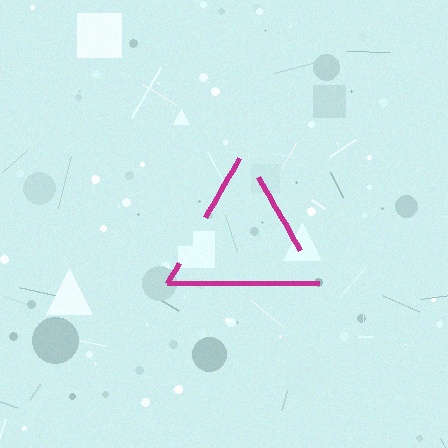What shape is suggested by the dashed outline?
The dashed outline suggests a triangle.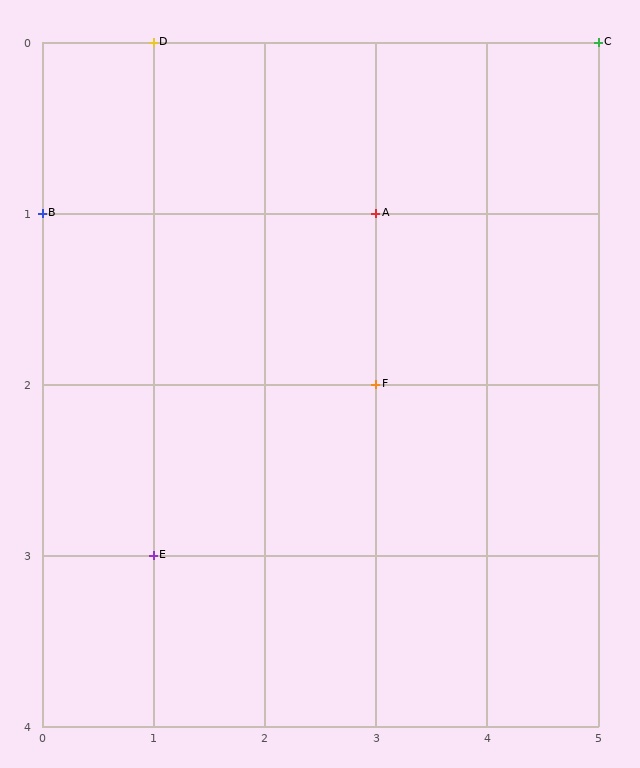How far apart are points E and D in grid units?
Points E and D are 3 rows apart.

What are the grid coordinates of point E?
Point E is at grid coordinates (1, 3).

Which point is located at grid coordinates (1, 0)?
Point D is at (1, 0).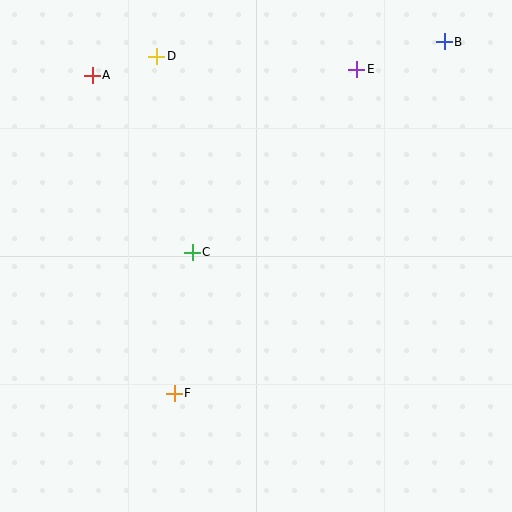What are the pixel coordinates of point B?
Point B is at (444, 42).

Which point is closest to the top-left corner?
Point A is closest to the top-left corner.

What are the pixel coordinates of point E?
Point E is at (357, 69).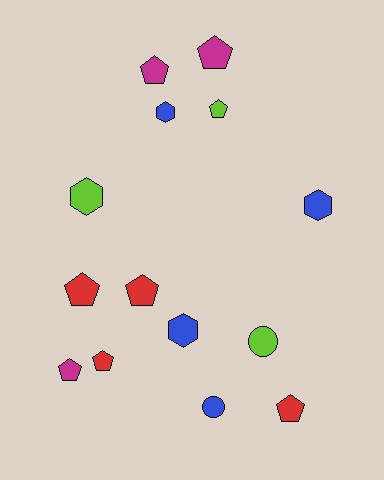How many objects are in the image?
There are 14 objects.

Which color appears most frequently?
Red, with 4 objects.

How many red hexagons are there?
There are no red hexagons.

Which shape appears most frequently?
Pentagon, with 8 objects.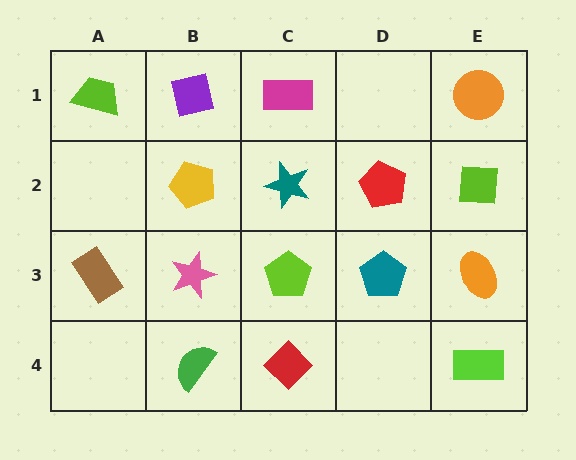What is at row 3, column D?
A teal pentagon.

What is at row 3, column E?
An orange ellipse.